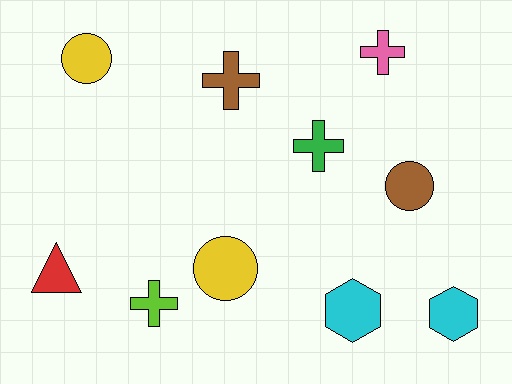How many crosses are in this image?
There are 4 crosses.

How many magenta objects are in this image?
There are no magenta objects.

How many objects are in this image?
There are 10 objects.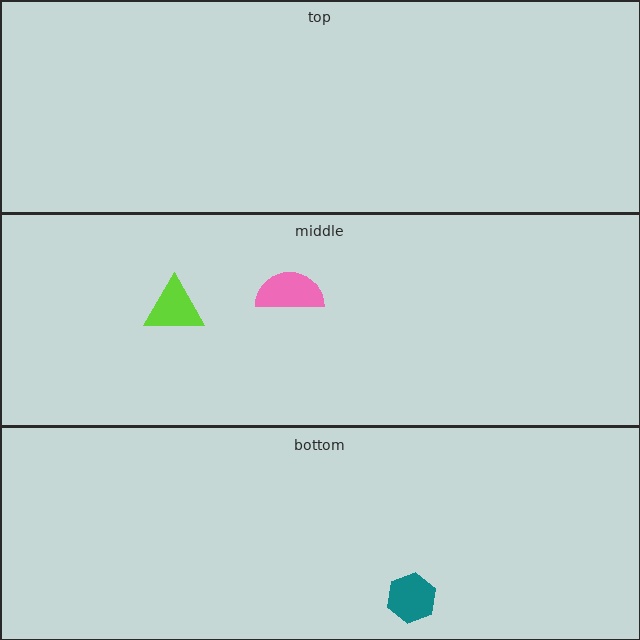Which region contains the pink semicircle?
The middle region.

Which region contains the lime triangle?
The middle region.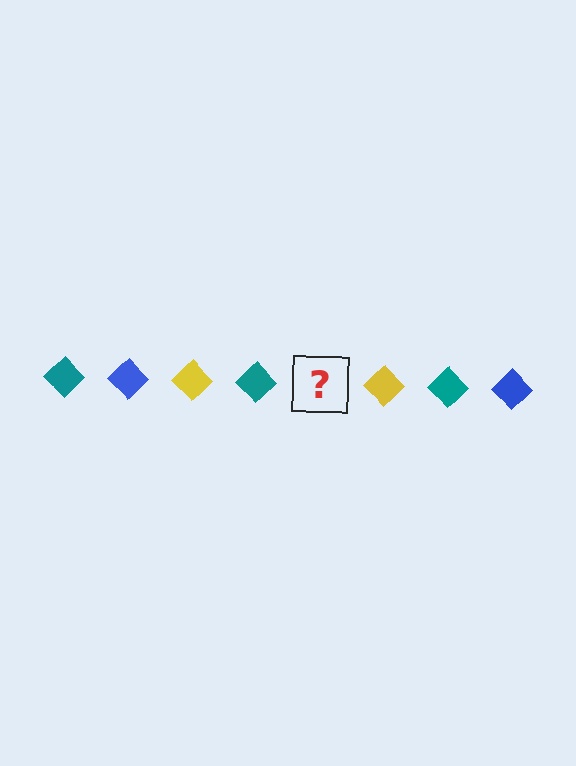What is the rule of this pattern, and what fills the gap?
The rule is that the pattern cycles through teal, blue, yellow diamonds. The gap should be filled with a blue diamond.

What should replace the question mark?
The question mark should be replaced with a blue diamond.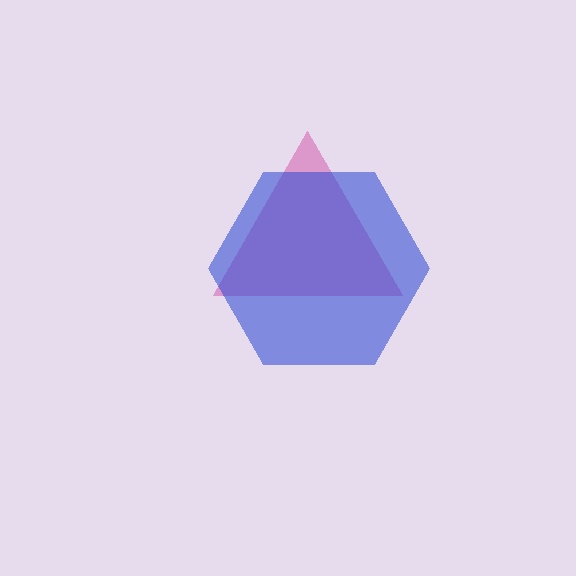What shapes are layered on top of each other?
The layered shapes are: a magenta triangle, a blue hexagon.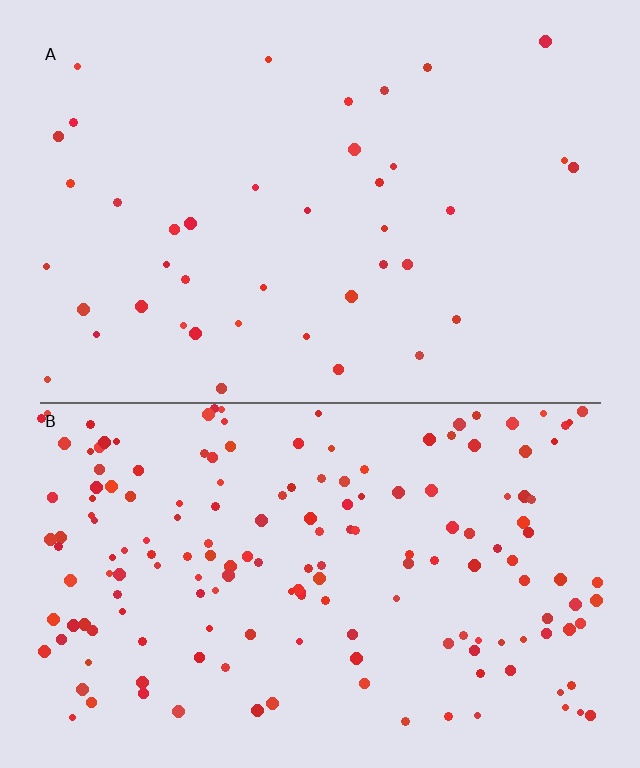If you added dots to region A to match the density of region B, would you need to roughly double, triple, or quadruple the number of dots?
Approximately quadruple.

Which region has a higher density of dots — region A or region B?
B (the bottom).